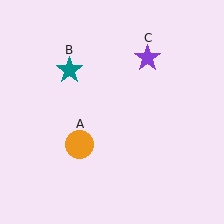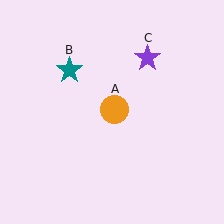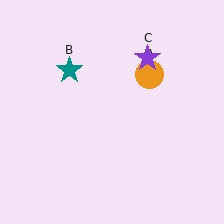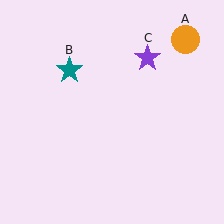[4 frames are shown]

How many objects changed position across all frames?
1 object changed position: orange circle (object A).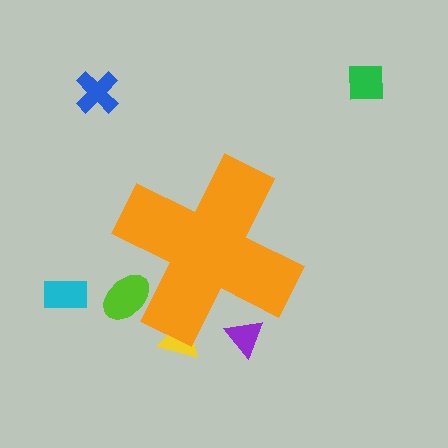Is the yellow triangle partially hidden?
Yes, the yellow triangle is partially hidden behind the orange cross.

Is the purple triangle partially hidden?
Yes, the purple triangle is partially hidden behind the orange cross.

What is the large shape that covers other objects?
An orange cross.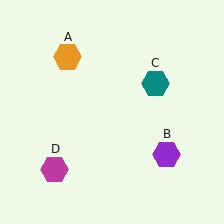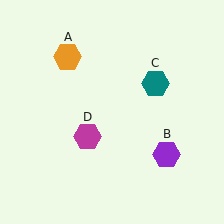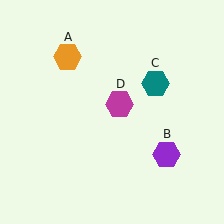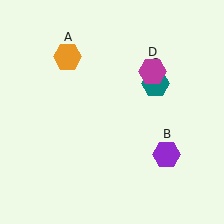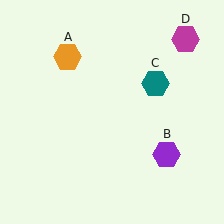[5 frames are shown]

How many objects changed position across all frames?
1 object changed position: magenta hexagon (object D).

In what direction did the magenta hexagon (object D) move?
The magenta hexagon (object D) moved up and to the right.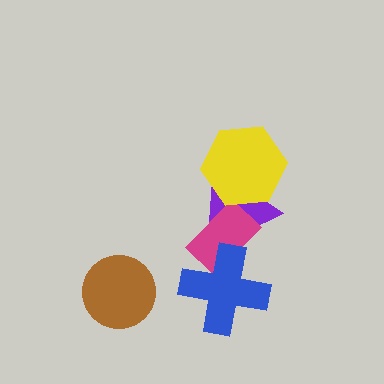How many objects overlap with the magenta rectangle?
2 objects overlap with the magenta rectangle.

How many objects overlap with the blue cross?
2 objects overlap with the blue cross.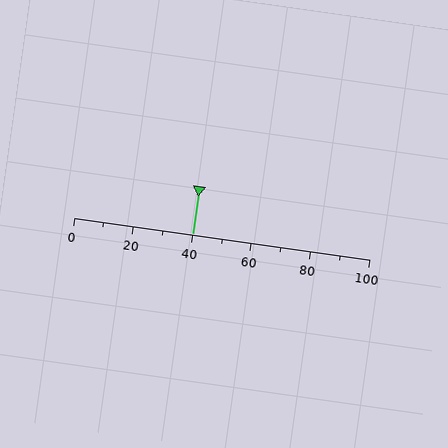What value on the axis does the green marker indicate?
The marker indicates approximately 40.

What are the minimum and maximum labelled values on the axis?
The axis runs from 0 to 100.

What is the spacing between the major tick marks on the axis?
The major ticks are spaced 20 apart.